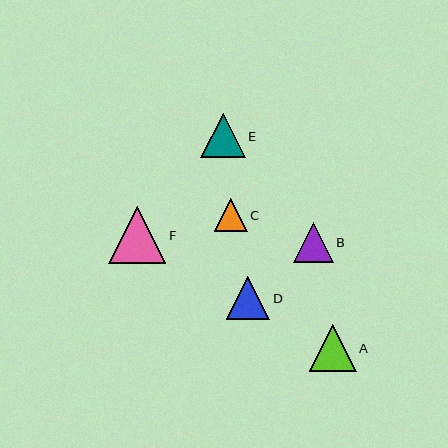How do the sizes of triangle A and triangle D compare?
Triangle A and triangle D are approximately the same size.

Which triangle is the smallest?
Triangle C is the smallest with a size of approximately 33 pixels.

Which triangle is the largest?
Triangle F is the largest with a size of approximately 57 pixels.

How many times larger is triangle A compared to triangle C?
Triangle A is approximately 1.4 times the size of triangle C.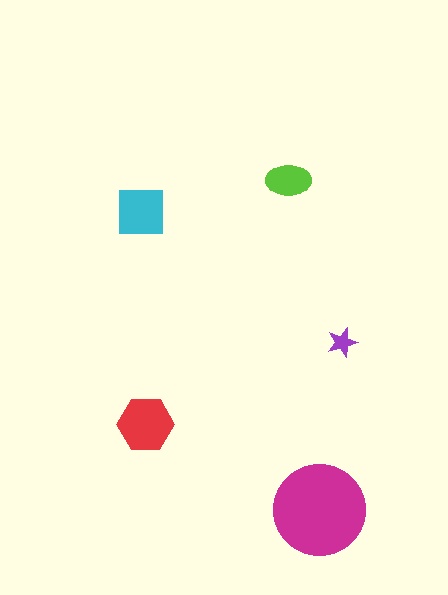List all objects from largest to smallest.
The magenta circle, the red hexagon, the cyan square, the lime ellipse, the purple star.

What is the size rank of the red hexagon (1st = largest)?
2nd.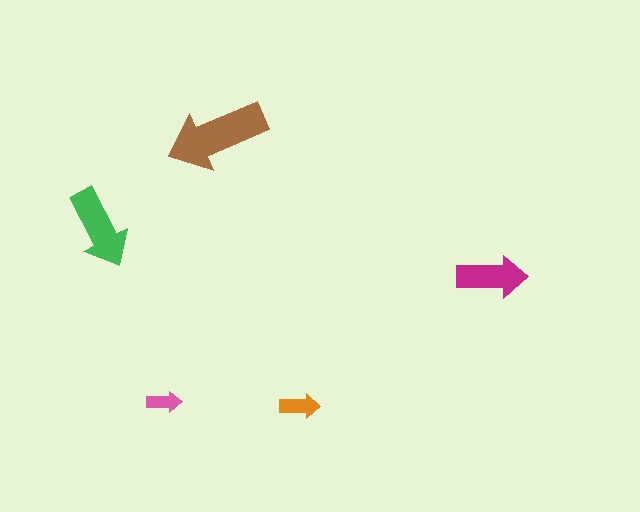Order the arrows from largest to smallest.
the brown one, the green one, the magenta one, the orange one, the pink one.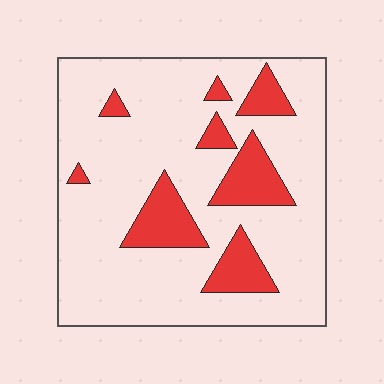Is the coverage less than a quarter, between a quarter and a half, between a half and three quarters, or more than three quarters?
Less than a quarter.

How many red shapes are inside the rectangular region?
8.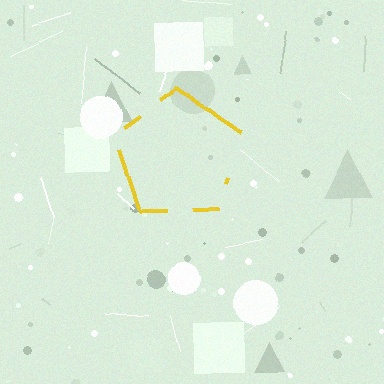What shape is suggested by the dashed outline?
The dashed outline suggests a pentagon.